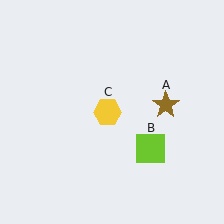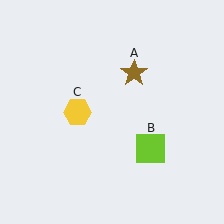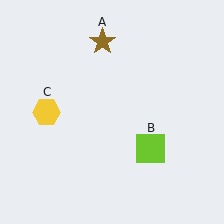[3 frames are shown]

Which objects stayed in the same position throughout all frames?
Lime square (object B) remained stationary.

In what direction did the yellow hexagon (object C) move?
The yellow hexagon (object C) moved left.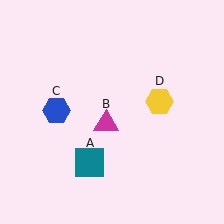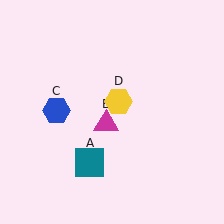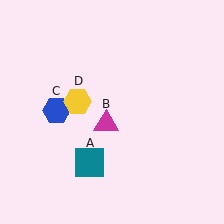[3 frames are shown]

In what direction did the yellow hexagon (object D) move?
The yellow hexagon (object D) moved left.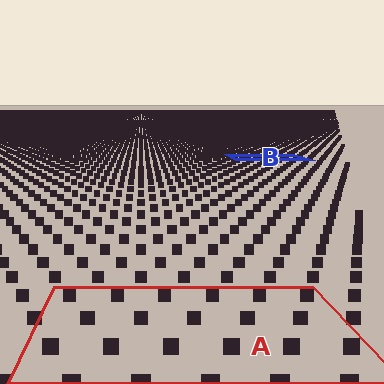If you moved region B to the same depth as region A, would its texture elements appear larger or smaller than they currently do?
They would appear larger. At a closer depth, the same texture elements are projected at a bigger on-screen size.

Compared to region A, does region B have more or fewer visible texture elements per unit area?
Region B has more texture elements per unit area — they are packed more densely because it is farther away.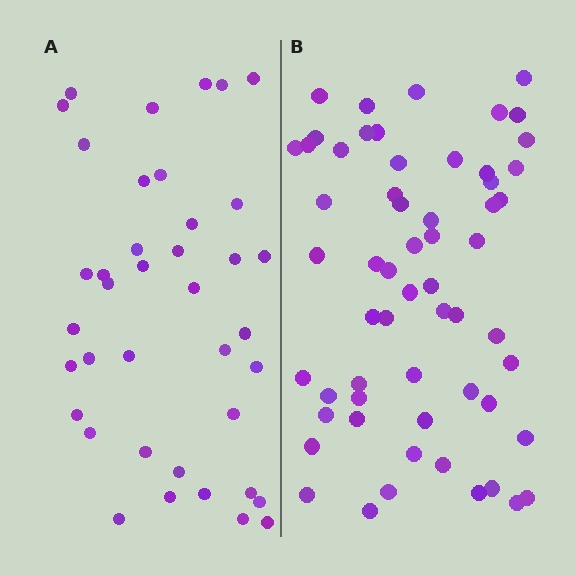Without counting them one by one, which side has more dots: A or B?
Region B (the right region) has more dots.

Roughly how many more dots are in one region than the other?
Region B has approximately 20 more dots than region A.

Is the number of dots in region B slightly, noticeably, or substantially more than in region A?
Region B has substantially more. The ratio is roughly 1.5 to 1.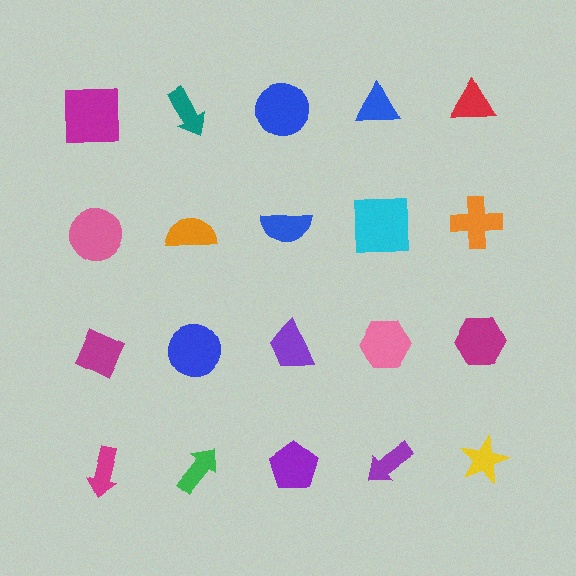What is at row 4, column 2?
A green arrow.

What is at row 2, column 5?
An orange cross.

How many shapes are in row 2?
5 shapes.